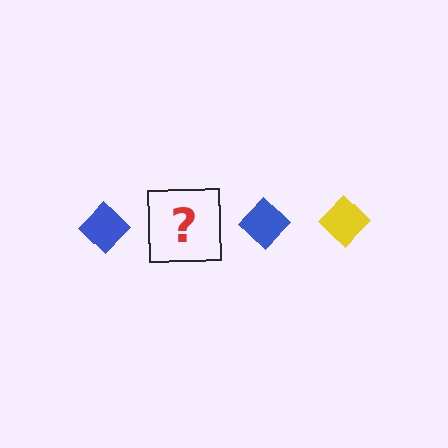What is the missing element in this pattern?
The missing element is a yellow diamond.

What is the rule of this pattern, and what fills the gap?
The rule is that the pattern cycles through blue, yellow diamonds. The gap should be filled with a yellow diamond.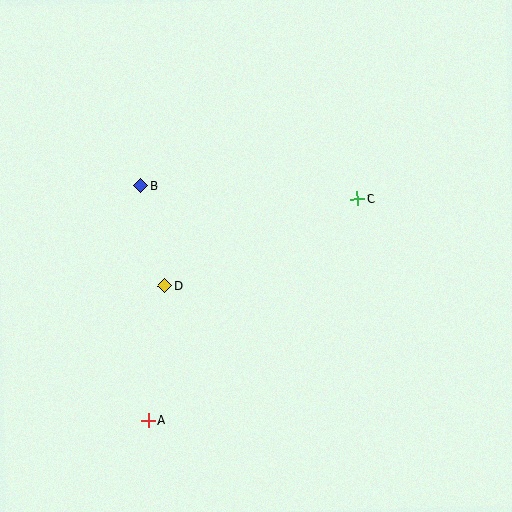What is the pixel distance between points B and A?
The distance between B and A is 235 pixels.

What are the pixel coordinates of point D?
Point D is at (165, 286).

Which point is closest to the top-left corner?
Point B is closest to the top-left corner.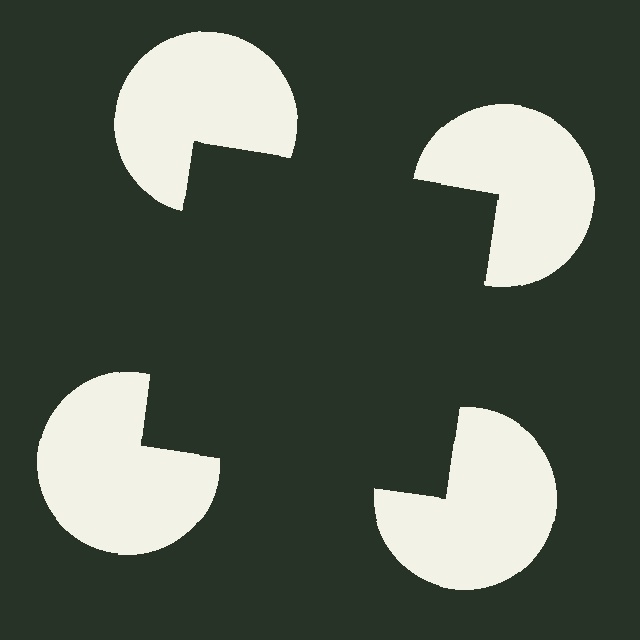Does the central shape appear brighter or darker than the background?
It typically appears slightly darker than the background, even though no actual brightness change is drawn.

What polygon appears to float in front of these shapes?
An illusory square — its edges are inferred from the aligned wedge cuts in the pac-man discs, not physically drawn.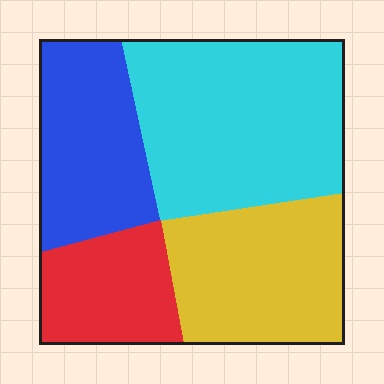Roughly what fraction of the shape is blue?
Blue covers 22% of the shape.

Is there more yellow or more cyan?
Cyan.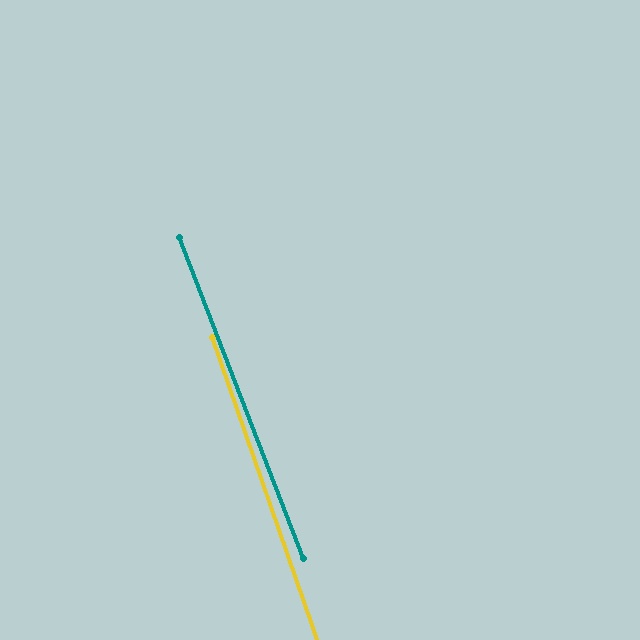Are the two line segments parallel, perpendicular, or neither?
Parallel — their directions differ by only 2.0°.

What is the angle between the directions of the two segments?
Approximately 2 degrees.